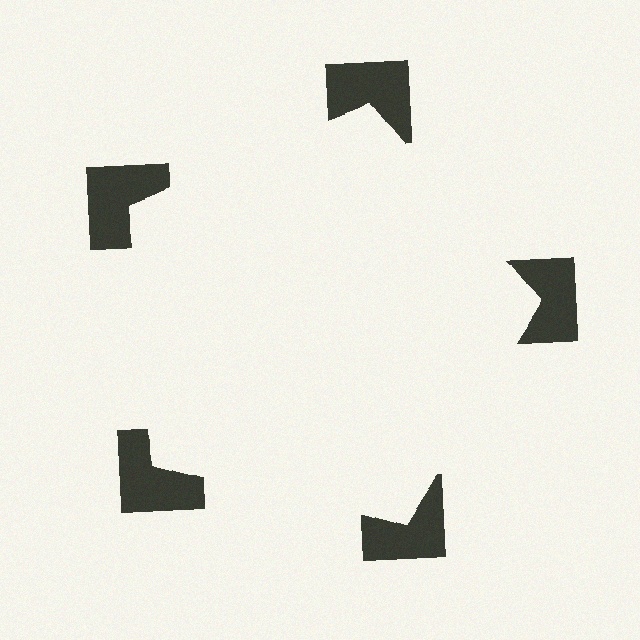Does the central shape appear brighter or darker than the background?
It typically appears slightly brighter than the background, even though no actual brightness change is drawn.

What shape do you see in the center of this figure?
An illusory pentagon — its edges are inferred from the aligned wedge cuts in the notched squares, not physically drawn.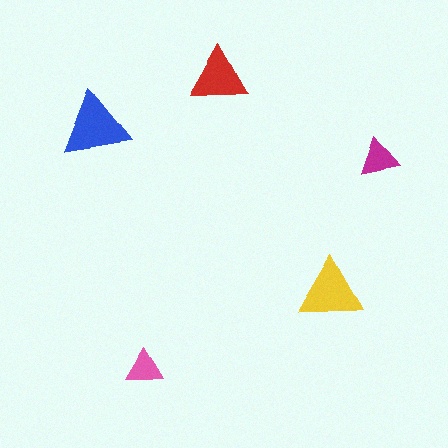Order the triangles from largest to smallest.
the blue one, the yellow one, the red one, the magenta one, the pink one.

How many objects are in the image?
There are 5 objects in the image.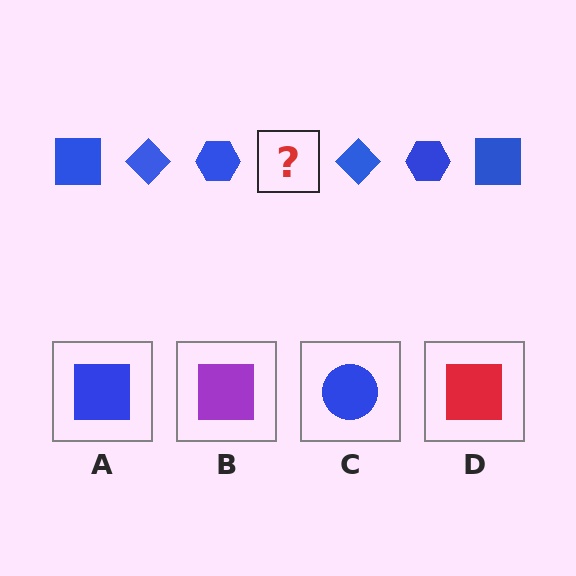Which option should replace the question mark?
Option A.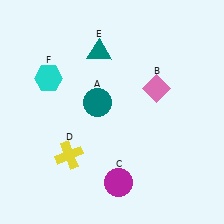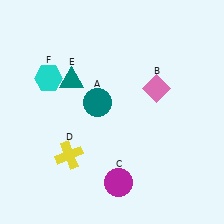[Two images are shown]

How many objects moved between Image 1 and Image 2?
1 object moved between the two images.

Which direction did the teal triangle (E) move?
The teal triangle (E) moved down.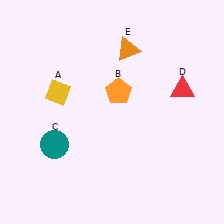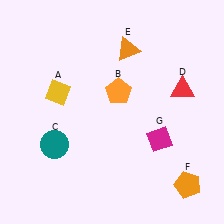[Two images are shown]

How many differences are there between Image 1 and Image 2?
There are 2 differences between the two images.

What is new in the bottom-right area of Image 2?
An orange pentagon (F) was added in the bottom-right area of Image 2.